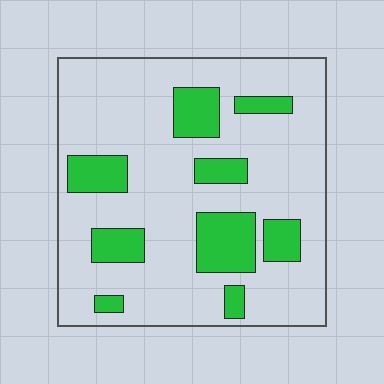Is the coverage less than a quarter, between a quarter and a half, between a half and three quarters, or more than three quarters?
Less than a quarter.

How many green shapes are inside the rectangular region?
9.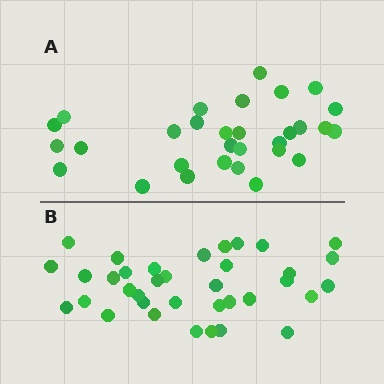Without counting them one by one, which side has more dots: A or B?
Region B (the bottom region) has more dots.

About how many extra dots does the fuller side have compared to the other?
Region B has about 6 more dots than region A.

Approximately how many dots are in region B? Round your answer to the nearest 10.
About 40 dots. (The exact count is 36, which rounds to 40.)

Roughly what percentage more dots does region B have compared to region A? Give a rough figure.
About 20% more.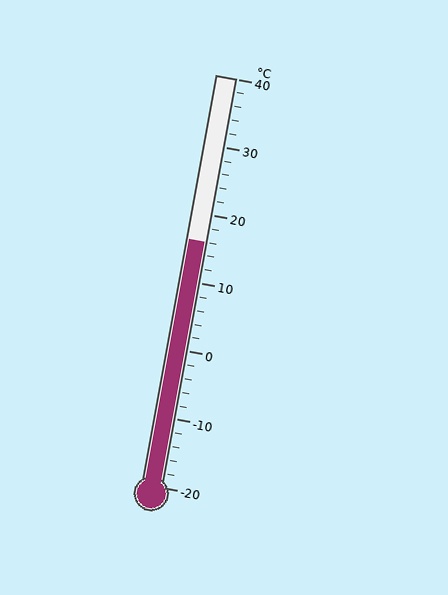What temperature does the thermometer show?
The thermometer shows approximately 16°C.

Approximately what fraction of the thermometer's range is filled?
The thermometer is filled to approximately 60% of its range.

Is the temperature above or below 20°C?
The temperature is below 20°C.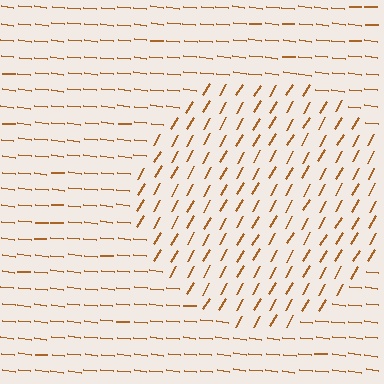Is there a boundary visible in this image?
Yes, there is a texture boundary formed by a change in line orientation.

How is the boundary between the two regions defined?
The boundary is defined purely by a change in line orientation (approximately 66 degrees difference). All lines are the same color and thickness.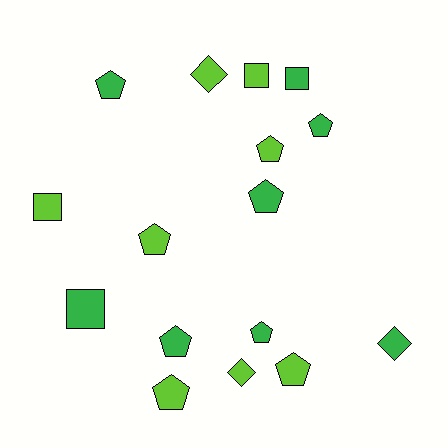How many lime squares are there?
There are 2 lime squares.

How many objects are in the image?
There are 16 objects.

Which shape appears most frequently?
Pentagon, with 9 objects.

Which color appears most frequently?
Green, with 8 objects.